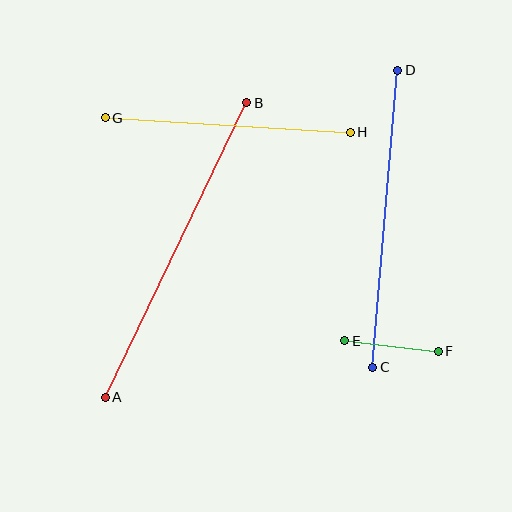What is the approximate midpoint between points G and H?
The midpoint is at approximately (228, 125) pixels.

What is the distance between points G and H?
The distance is approximately 246 pixels.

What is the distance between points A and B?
The distance is approximately 327 pixels.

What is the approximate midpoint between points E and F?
The midpoint is at approximately (391, 346) pixels.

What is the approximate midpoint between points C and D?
The midpoint is at approximately (385, 219) pixels.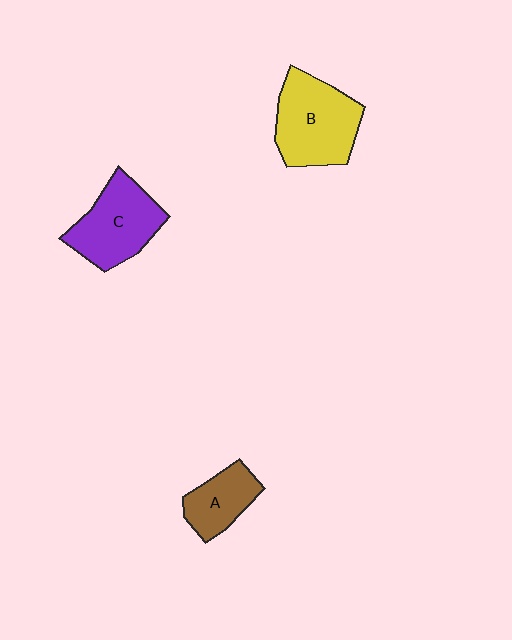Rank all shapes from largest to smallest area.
From largest to smallest: B (yellow), C (purple), A (brown).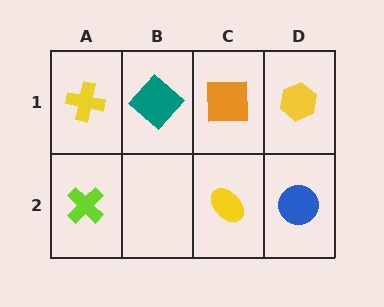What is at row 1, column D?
A yellow hexagon.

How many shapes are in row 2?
3 shapes.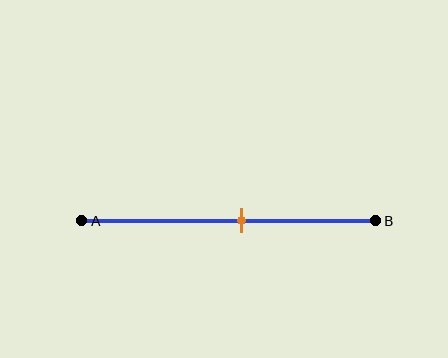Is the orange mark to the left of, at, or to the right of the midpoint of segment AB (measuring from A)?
The orange mark is to the right of the midpoint of segment AB.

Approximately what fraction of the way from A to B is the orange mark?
The orange mark is approximately 55% of the way from A to B.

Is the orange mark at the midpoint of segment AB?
No, the mark is at about 55% from A, not at the 50% midpoint.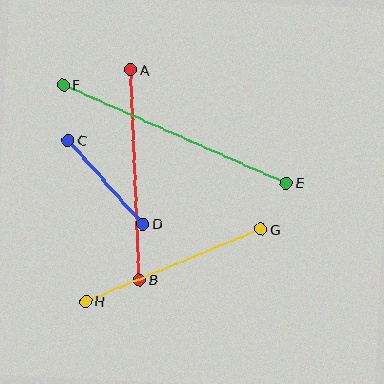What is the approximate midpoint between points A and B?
The midpoint is at approximately (135, 175) pixels.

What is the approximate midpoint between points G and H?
The midpoint is at approximately (173, 265) pixels.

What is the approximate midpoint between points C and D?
The midpoint is at approximately (106, 182) pixels.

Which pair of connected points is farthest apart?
Points E and F are farthest apart.